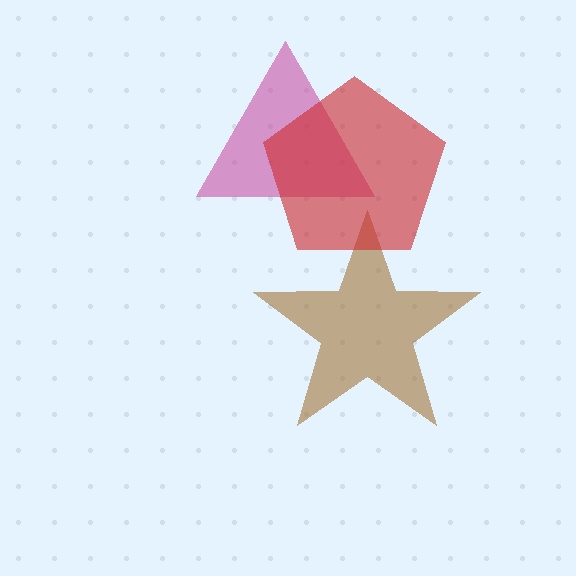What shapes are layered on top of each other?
The layered shapes are: a brown star, a magenta triangle, a red pentagon.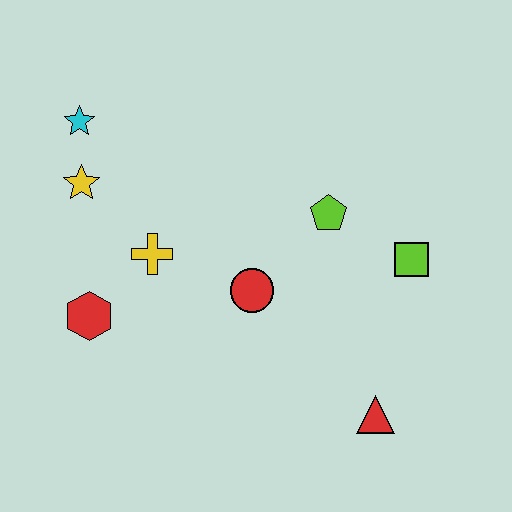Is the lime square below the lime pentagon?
Yes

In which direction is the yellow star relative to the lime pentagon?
The yellow star is to the left of the lime pentagon.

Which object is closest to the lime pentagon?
The lime square is closest to the lime pentagon.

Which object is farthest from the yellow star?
The red triangle is farthest from the yellow star.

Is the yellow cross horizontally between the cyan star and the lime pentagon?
Yes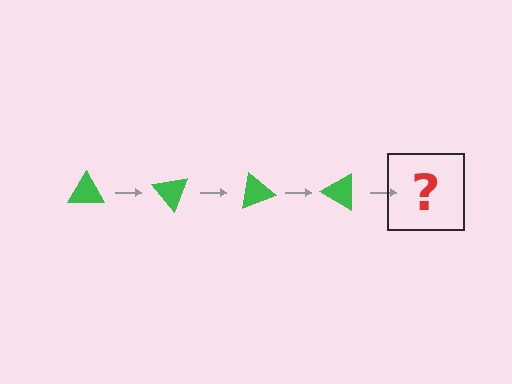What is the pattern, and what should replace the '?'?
The pattern is that the triangle rotates 50 degrees each step. The '?' should be a green triangle rotated 200 degrees.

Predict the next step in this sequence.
The next step is a green triangle rotated 200 degrees.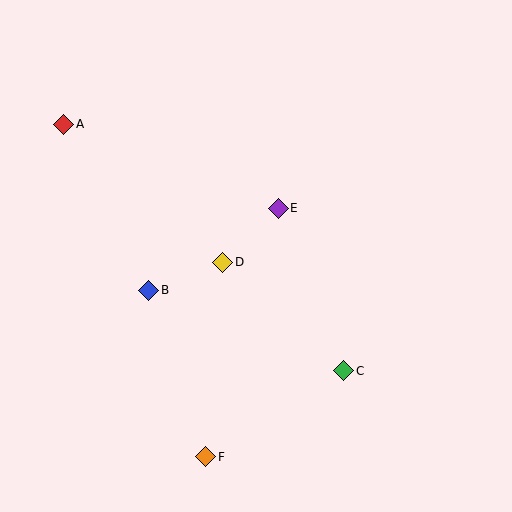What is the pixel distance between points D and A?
The distance between D and A is 210 pixels.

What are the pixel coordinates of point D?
Point D is at (223, 262).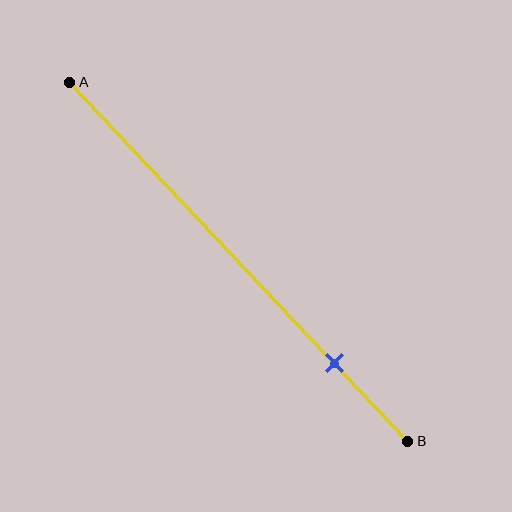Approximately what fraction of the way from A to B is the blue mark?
The blue mark is approximately 80% of the way from A to B.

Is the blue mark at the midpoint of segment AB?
No, the mark is at about 80% from A, not at the 50% midpoint.